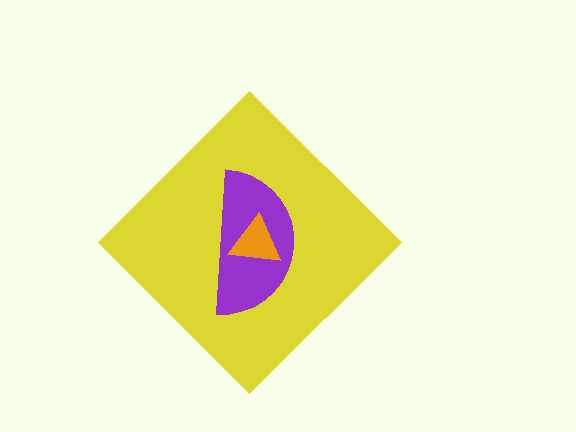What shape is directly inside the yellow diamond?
The purple semicircle.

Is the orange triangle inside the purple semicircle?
Yes.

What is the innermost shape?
The orange triangle.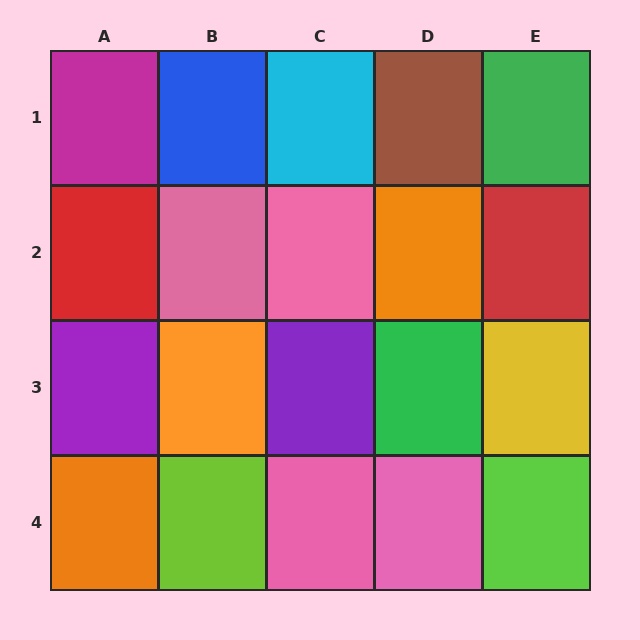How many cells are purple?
2 cells are purple.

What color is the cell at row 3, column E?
Yellow.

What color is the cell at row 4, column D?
Pink.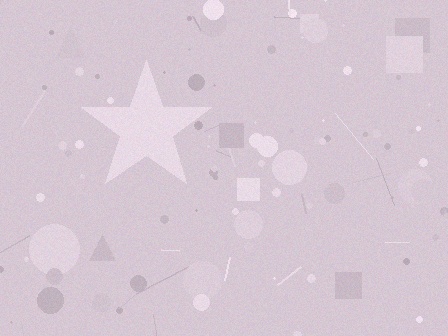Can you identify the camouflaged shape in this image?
The camouflaged shape is a star.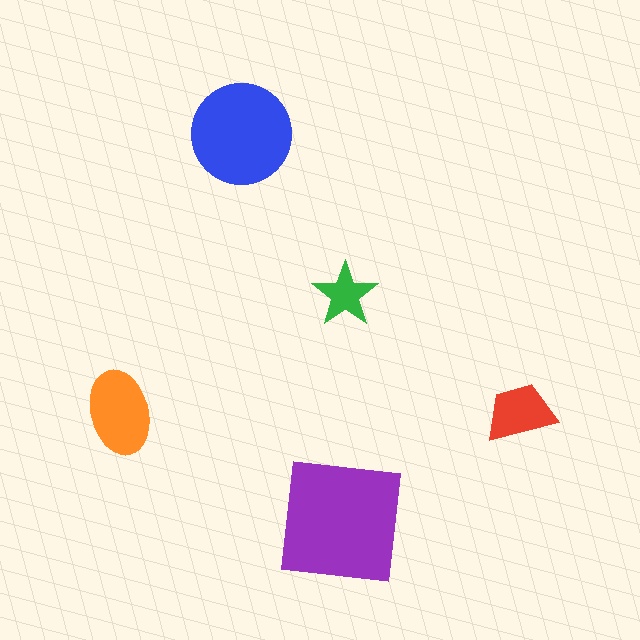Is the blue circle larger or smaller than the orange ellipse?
Larger.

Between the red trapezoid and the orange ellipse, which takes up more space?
The orange ellipse.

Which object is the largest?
The purple square.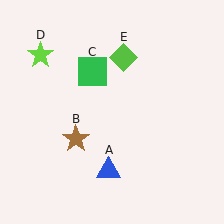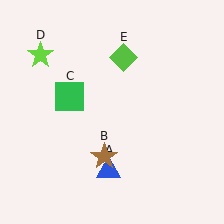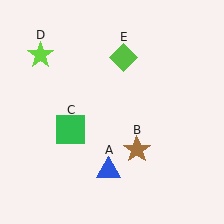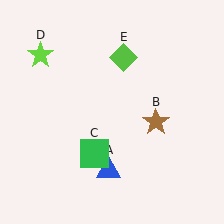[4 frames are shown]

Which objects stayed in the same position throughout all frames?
Blue triangle (object A) and lime star (object D) and lime diamond (object E) remained stationary.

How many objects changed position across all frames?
2 objects changed position: brown star (object B), green square (object C).